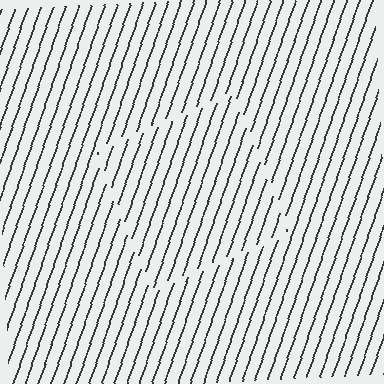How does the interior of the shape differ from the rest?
The interior of the shape contains the same grating, shifted by half a period — the contour is defined by the phase discontinuity where line-ends from the inner and outer gratings abut.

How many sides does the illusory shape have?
4 sides — the line-ends trace a square.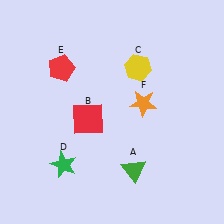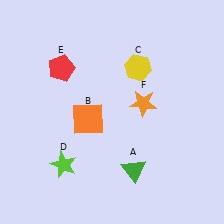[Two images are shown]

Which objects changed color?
B changed from red to orange. D changed from green to lime.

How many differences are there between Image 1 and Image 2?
There are 2 differences between the two images.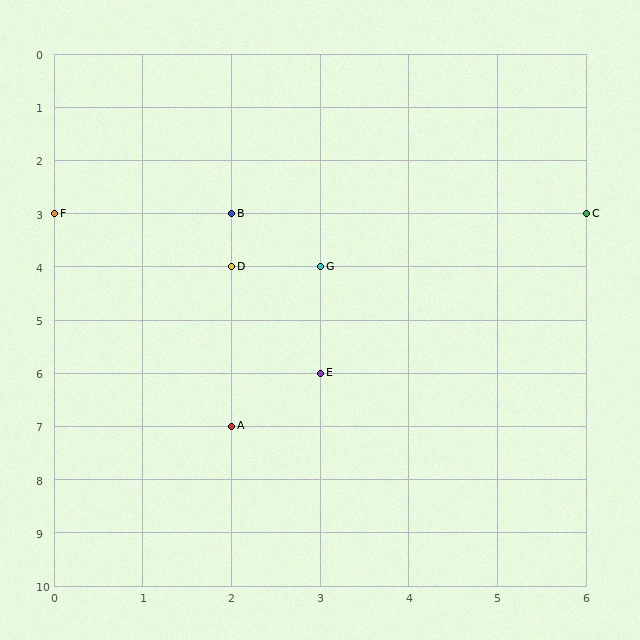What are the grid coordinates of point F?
Point F is at grid coordinates (0, 3).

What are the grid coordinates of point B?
Point B is at grid coordinates (2, 3).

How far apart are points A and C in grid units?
Points A and C are 4 columns and 4 rows apart (about 5.7 grid units diagonally).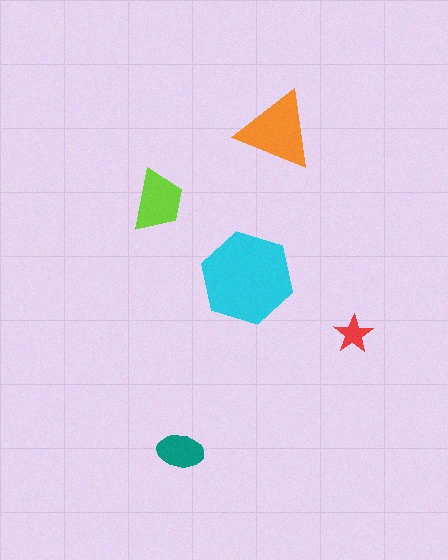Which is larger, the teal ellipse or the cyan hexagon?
The cyan hexagon.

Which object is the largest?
The cyan hexagon.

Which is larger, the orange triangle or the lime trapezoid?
The orange triangle.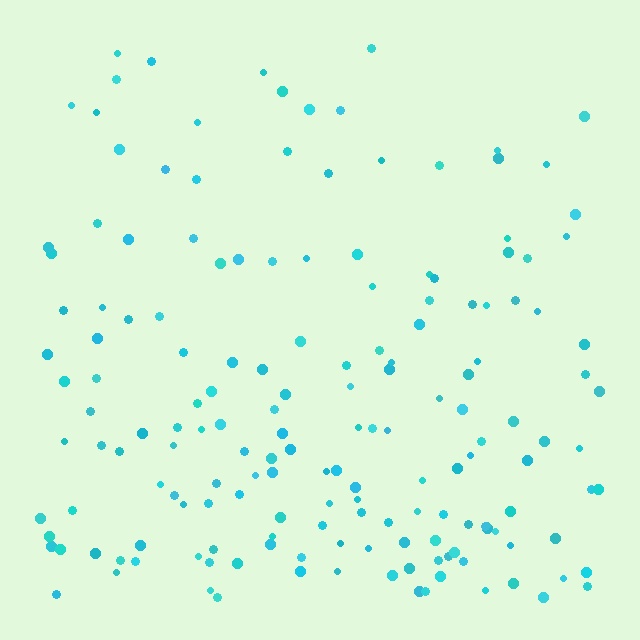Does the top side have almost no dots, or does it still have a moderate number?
Still a moderate number, just noticeably fewer than the bottom.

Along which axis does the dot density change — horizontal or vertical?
Vertical.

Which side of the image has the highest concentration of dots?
The bottom.